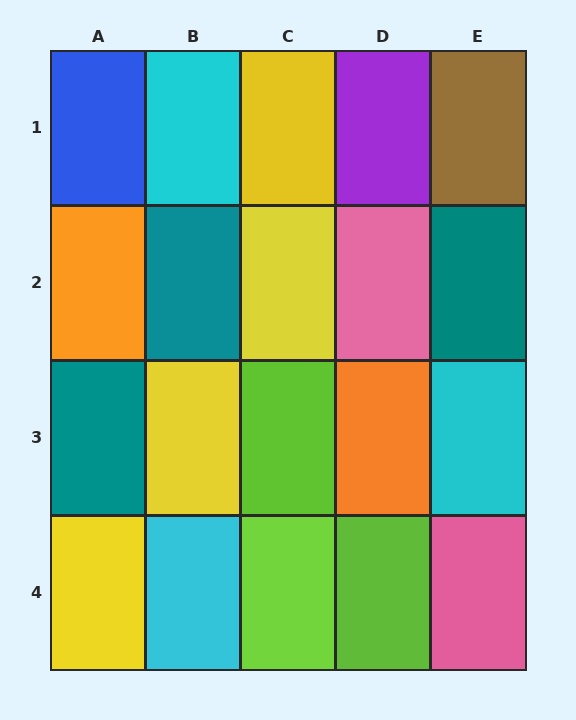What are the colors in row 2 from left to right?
Orange, teal, yellow, pink, teal.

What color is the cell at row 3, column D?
Orange.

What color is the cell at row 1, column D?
Purple.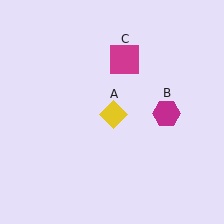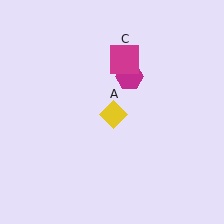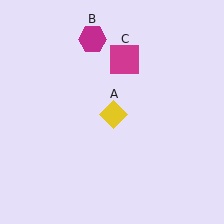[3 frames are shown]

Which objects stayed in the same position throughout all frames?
Yellow diamond (object A) and magenta square (object C) remained stationary.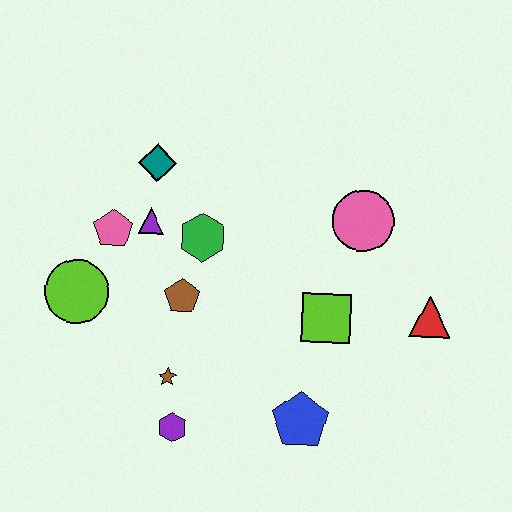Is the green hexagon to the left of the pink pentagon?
No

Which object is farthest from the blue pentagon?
The teal diamond is farthest from the blue pentagon.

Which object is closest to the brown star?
The purple hexagon is closest to the brown star.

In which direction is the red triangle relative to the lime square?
The red triangle is to the right of the lime square.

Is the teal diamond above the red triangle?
Yes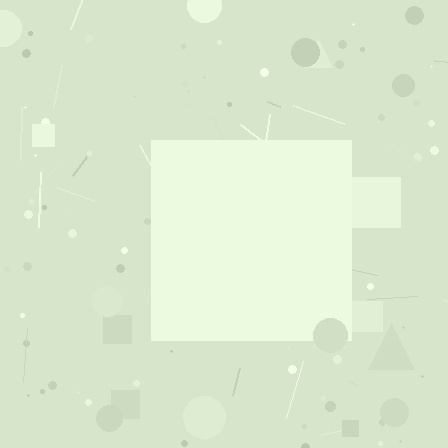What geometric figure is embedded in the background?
A square is embedded in the background.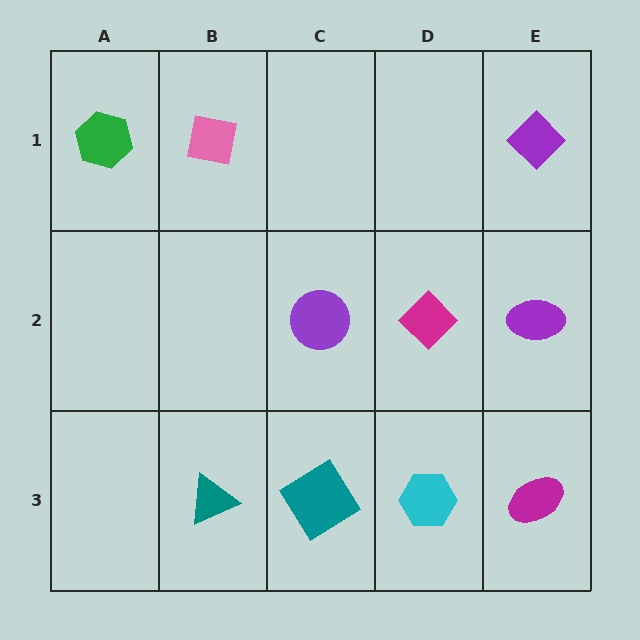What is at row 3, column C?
A teal diamond.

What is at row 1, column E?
A purple diamond.